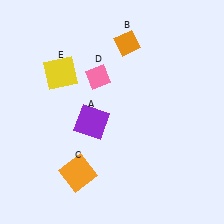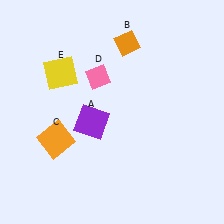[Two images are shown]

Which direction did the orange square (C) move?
The orange square (C) moved up.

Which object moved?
The orange square (C) moved up.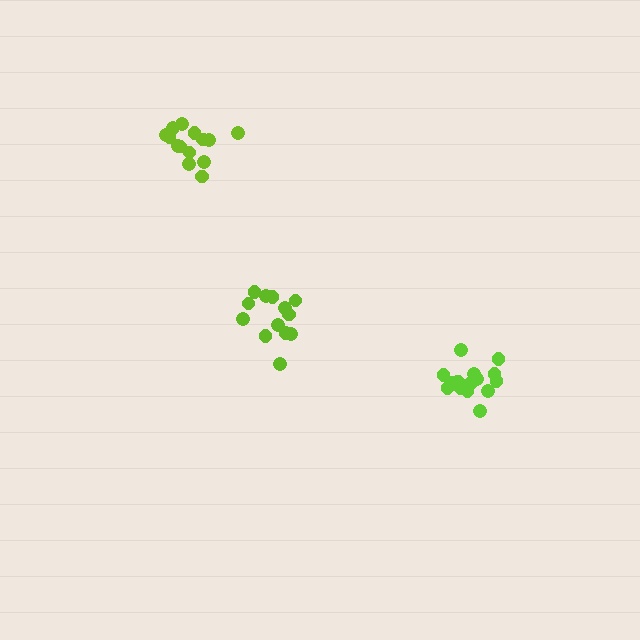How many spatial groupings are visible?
There are 3 spatial groupings.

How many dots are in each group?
Group 1: 16 dots, Group 2: 14 dots, Group 3: 15 dots (45 total).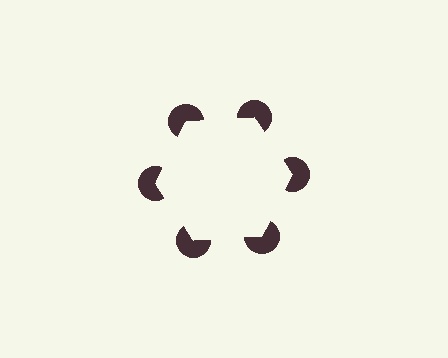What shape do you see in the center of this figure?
An illusory hexagon — its edges are inferred from the aligned wedge cuts in the pac-man discs, not physically drawn.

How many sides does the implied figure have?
6 sides.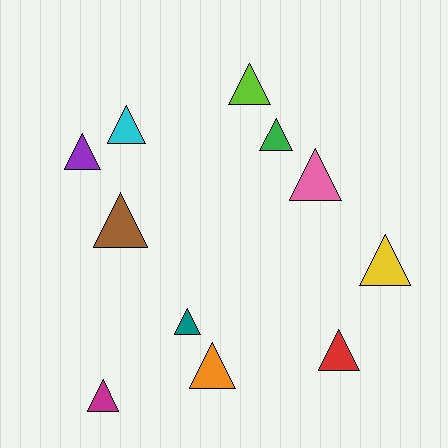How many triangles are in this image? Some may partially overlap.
There are 11 triangles.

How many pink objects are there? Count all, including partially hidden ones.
There is 1 pink object.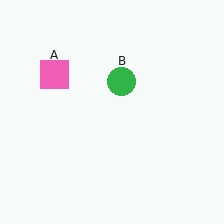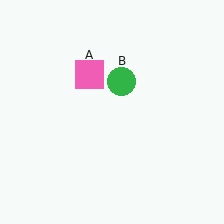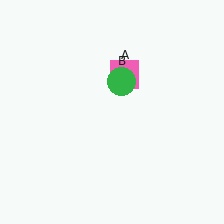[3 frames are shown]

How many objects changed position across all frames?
1 object changed position: pink square (object A).